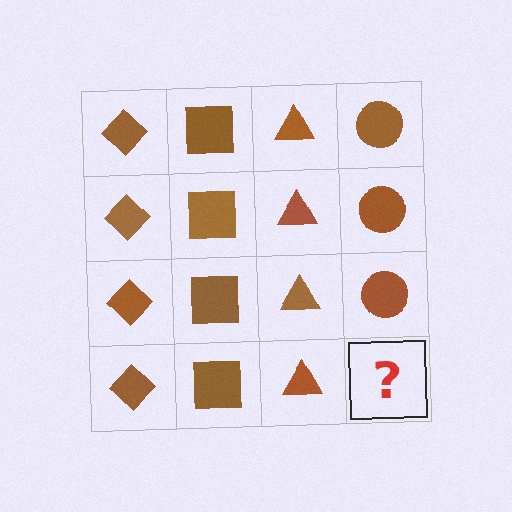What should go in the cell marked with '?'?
The missing cell should contain a brown circle.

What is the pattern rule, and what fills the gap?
The rule is that each column has a consistent shape. The gap should be filled with a brown circle.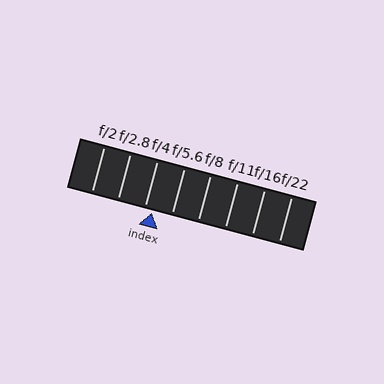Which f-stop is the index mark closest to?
The index mark is closest to f/4.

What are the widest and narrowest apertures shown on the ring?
The widest aperture shown is f/2 and the narrowest is f/22.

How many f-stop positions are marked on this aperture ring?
There are 8 f-stop positions marked.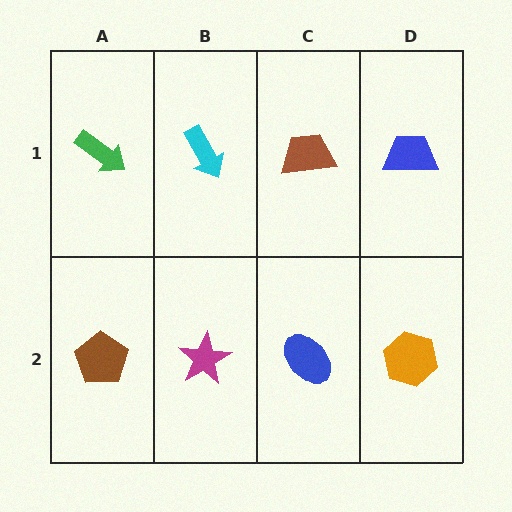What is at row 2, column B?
A magenta star.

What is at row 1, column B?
A cyan arrow.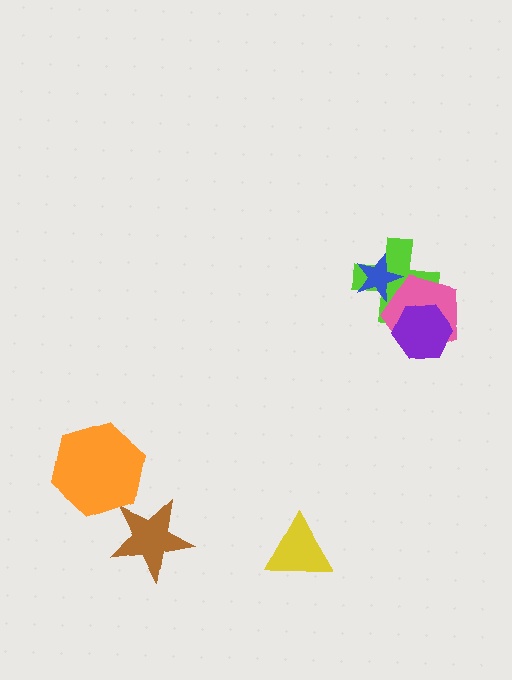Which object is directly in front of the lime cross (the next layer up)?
The blue star is directly in front of the lime cross.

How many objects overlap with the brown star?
0 objects overlap with the brown star.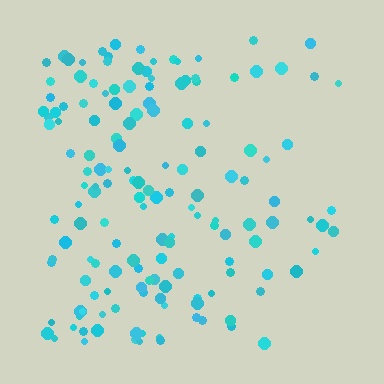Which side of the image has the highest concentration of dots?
The left.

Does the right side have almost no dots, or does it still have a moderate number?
Still a moderate number, just noticeably fewer than the left.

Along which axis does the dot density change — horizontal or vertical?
Horizontal.